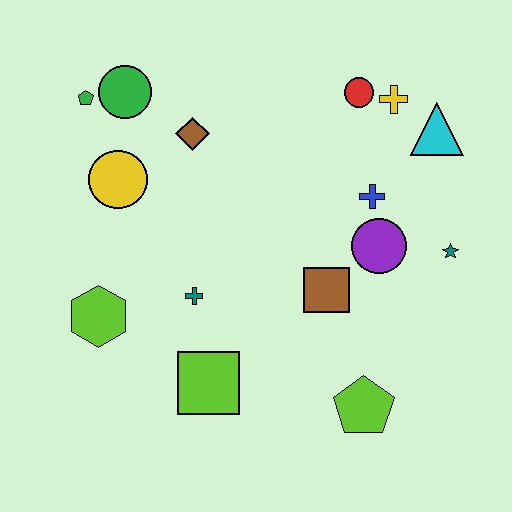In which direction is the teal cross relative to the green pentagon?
The teal cross is below the green pentagon.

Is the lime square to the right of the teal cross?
Yes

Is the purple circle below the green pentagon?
Yes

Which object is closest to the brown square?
The purple circle is closest to the brown square.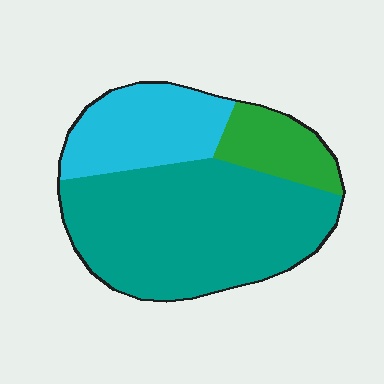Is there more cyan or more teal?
Teal.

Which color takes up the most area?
Teal, at roughly 60%.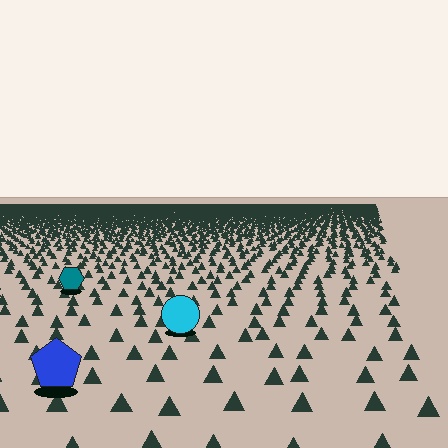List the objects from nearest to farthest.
From nearest to farthest: the blue pentagon, the cyan circle, the teal hexagon.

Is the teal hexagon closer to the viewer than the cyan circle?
No. The cyan circle is closer — you can tell from the texture gradient: the ground texture is coarser near it.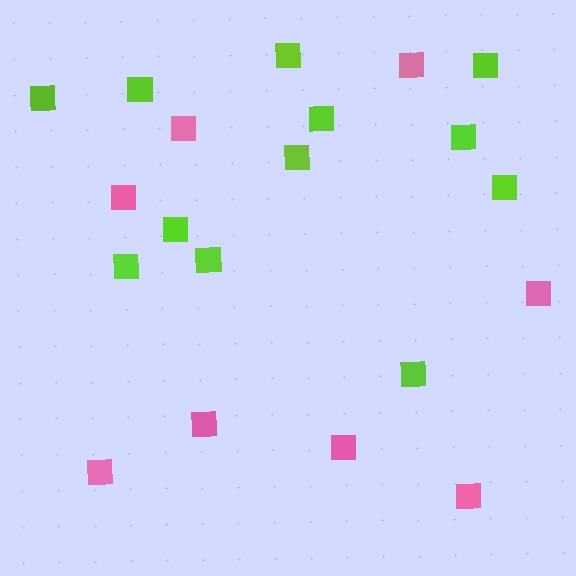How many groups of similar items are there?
There are 2 groups: one group of pink squares (8) and one group of lime squares (12).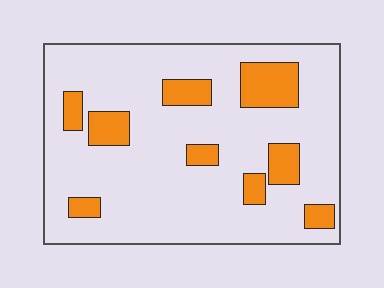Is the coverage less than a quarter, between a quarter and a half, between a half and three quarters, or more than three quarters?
Less than a quarter.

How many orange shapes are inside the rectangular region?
9.